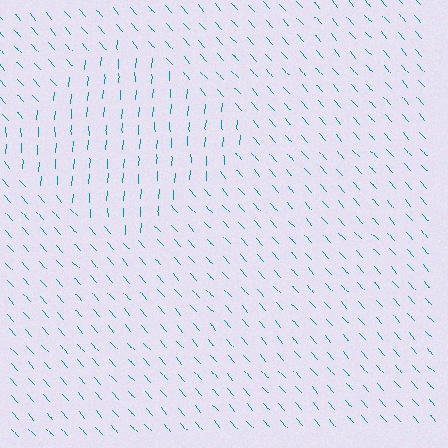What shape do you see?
I see a diamond.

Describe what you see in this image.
The image is filled with small teal line segments. A diamond region in the image has lines oriented differently from the surrounding lines, creating a visible texture boundary.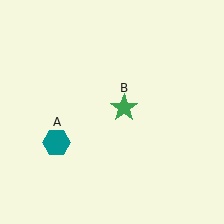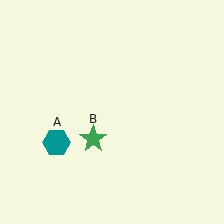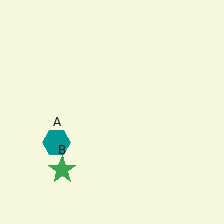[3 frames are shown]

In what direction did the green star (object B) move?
The green star (object B) moved down and to the left.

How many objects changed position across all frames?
1 object changed position: green star (object B).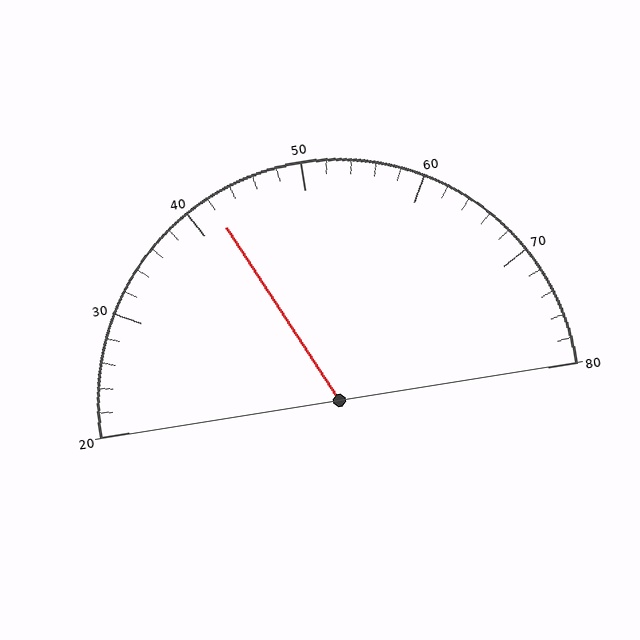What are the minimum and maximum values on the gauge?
The gauge ranges from 20 to 80.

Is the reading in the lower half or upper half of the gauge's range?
The reading is in the lower half of the range (20 to 80).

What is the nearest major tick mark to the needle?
The nearest major tick mark is 40.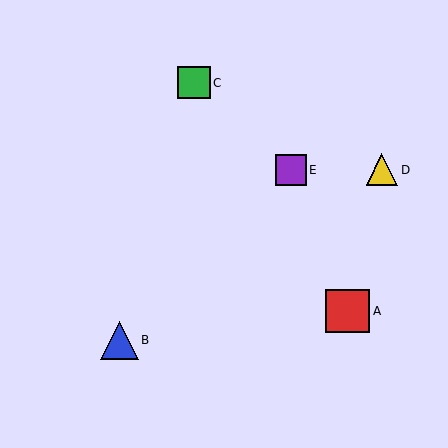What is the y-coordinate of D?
Object D is at y≈170.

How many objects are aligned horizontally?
2 objects (D, E) are aligned horizontally.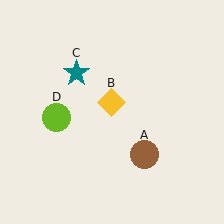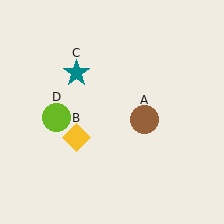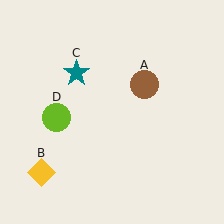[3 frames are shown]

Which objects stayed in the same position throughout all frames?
Teal star (object C) and lime circle (object D) remained stationary.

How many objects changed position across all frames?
2 objects changed position: brown circle (object A), yellow diamond (object B).